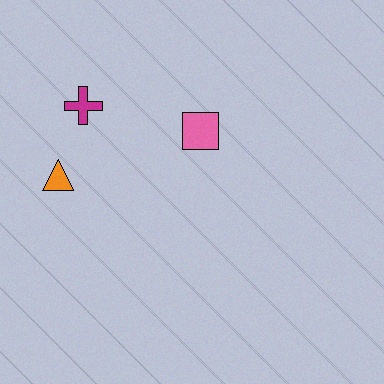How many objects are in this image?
There are 3 objects.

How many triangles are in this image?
There is 1 triangle.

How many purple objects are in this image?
There are no purple objects.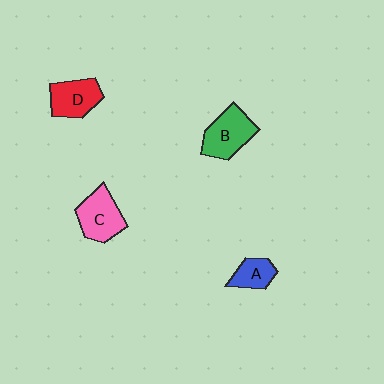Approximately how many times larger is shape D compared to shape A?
Approximately 1.5 times.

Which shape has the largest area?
Shape B (green).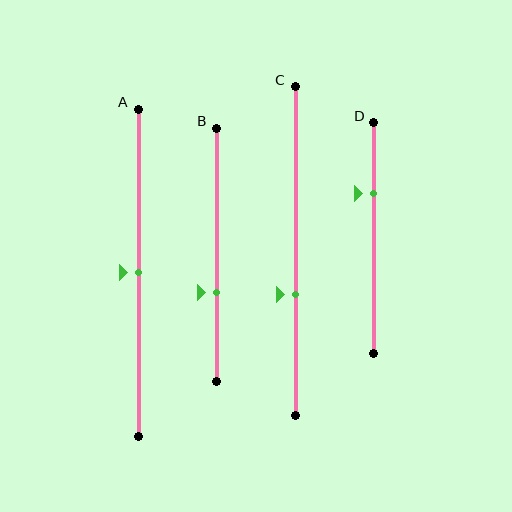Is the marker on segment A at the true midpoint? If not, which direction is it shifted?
Yes, the marker on segment A is at the true midpoint.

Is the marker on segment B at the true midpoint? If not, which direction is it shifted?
No, the marker on segment B is shifted downward by about 15% of the segment length.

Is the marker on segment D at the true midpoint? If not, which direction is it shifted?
No, the marker on segment D is shifted upward by about 19% of the segment length.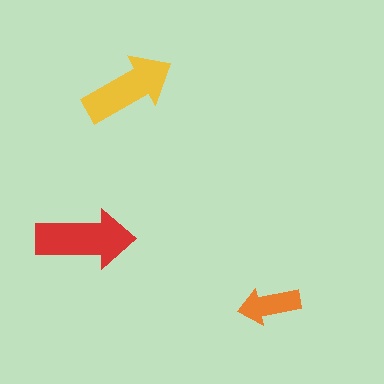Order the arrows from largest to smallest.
the red one, the yellow one, the orange one.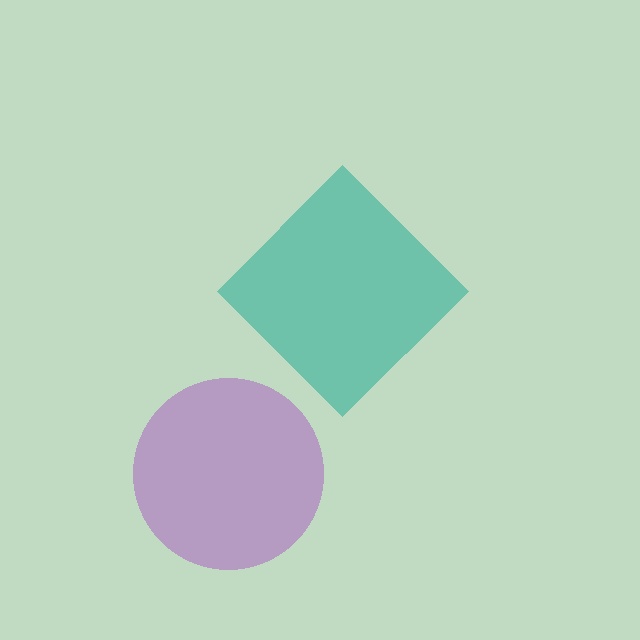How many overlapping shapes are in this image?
There are 2 overlapping shapes in the image.